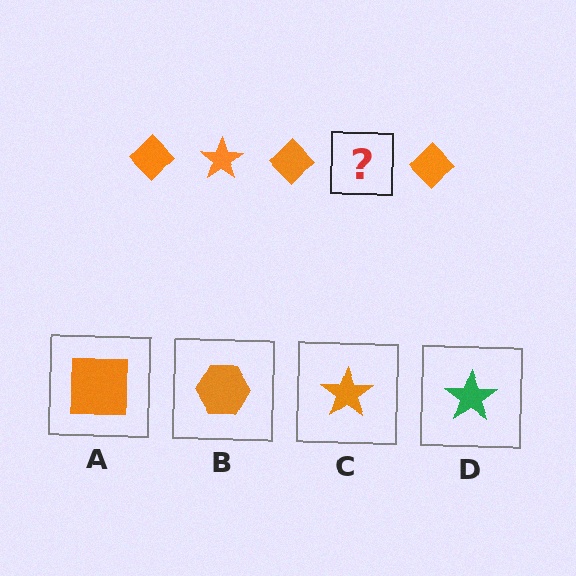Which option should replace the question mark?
Option C.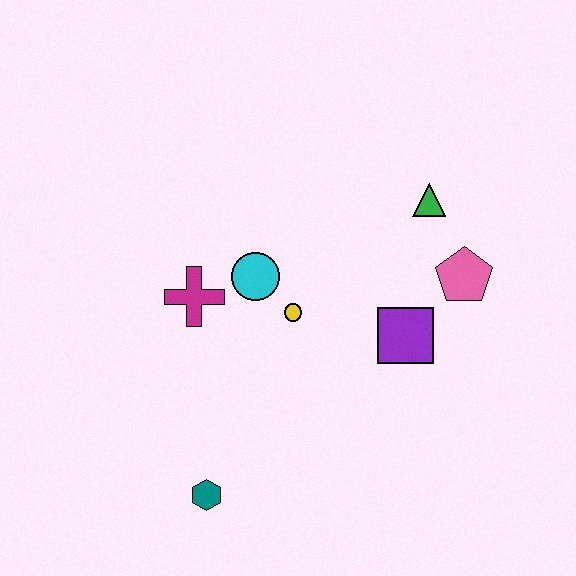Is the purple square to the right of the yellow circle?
Yes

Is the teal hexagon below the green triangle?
Yes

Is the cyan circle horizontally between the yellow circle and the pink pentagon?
No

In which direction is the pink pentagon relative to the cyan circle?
The pink pentagon is to the right of the cyan circle.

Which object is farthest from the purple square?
The teal hexagon is farthest from the purple square.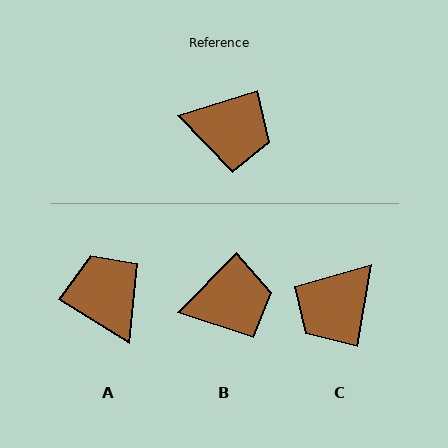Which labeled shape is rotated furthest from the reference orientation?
A, about 130 degrees away.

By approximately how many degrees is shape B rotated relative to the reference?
Approximately 28 degrees counter-clockwise.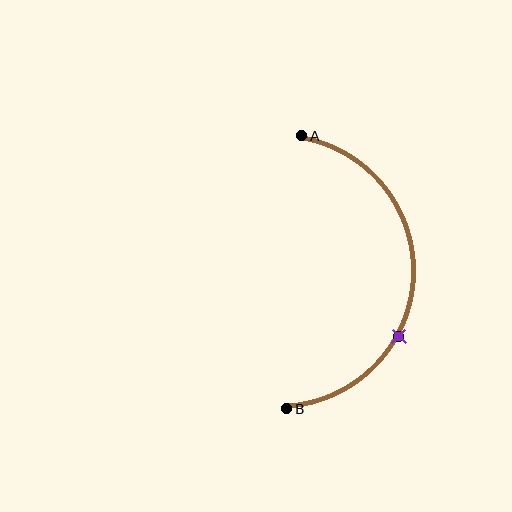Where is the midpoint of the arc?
The arc midpoint is the point on the curve farthest from the straight line joining A and B. It sits to the right of that line.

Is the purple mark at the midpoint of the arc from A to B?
No. The purple mark lies on the arc but is closer to endpoint B. The arc midpoint would be at the point on the curve equidistant along the arc from both A and B.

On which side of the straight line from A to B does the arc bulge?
The arc bulges to the right of the straight line connecting A and B.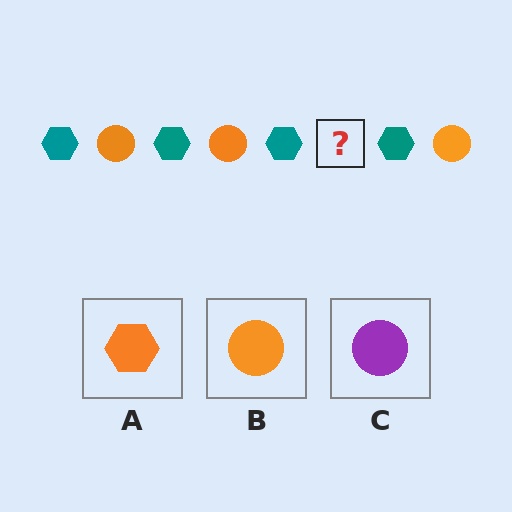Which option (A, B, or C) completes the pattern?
B.